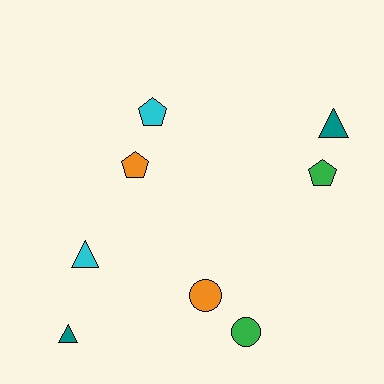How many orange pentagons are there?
There is 1 orange pentagon.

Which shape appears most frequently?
Pentagon, with 3 objects.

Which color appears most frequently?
Teal, with 2 objects.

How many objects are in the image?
There are 8 objects.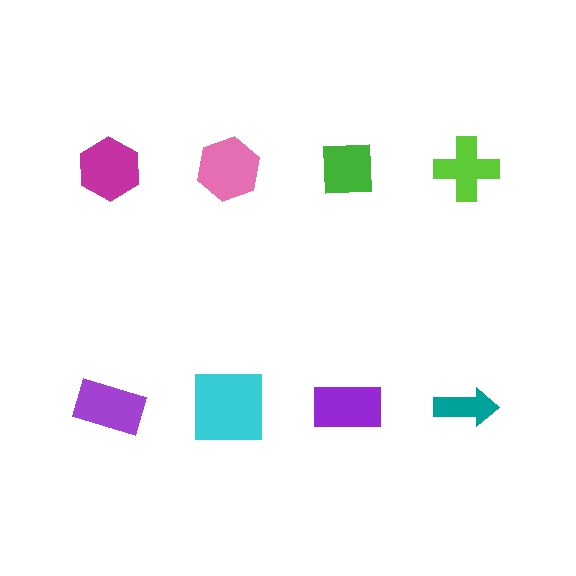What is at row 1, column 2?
A pink hexagon.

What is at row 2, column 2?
A cyan square.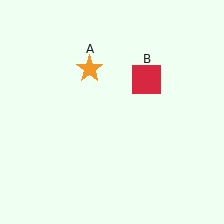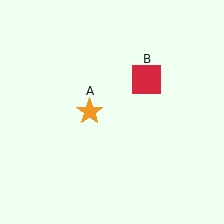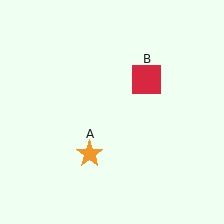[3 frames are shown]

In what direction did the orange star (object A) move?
The orange star (object A) moved down.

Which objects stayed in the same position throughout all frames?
Red square (object B) remained stationary.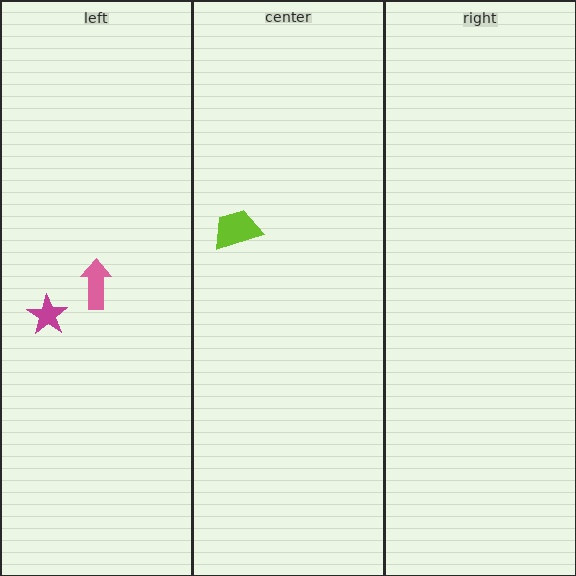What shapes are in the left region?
The pink arrow, the magenta star.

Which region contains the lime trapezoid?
The center region.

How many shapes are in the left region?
2.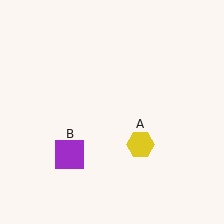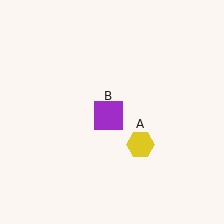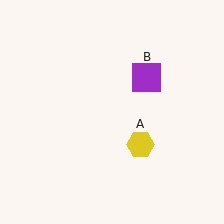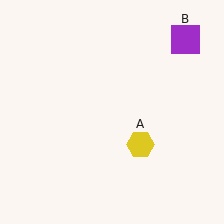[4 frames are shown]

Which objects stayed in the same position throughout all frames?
Yellow hexagon (object A) remained stationary.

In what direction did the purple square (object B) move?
The purple square (object B) moved up and to the right.